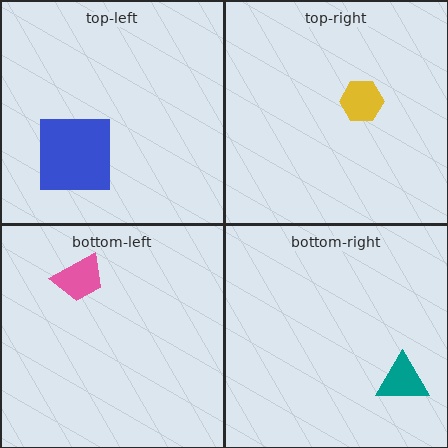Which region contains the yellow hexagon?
The top-right region.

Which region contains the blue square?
The top-left region.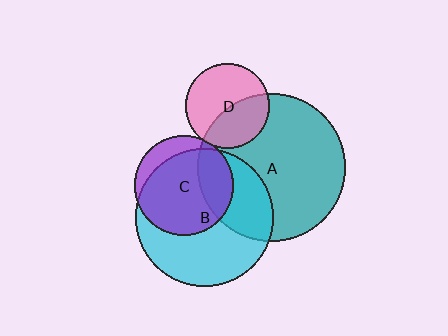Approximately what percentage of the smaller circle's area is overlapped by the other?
Approximately 25%.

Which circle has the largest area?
Circle A (teal).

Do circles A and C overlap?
Yes.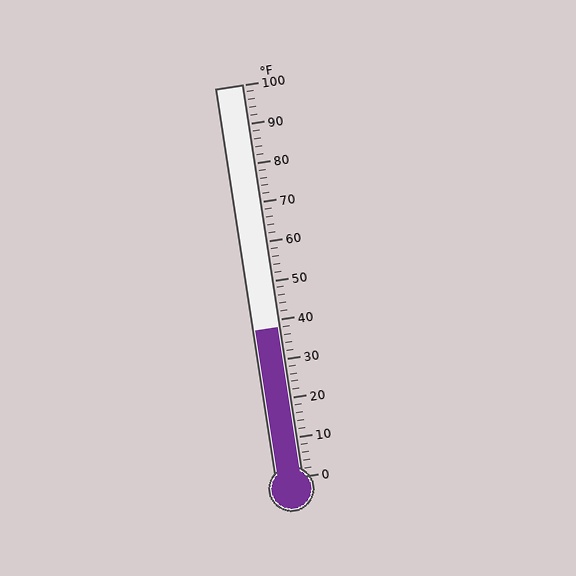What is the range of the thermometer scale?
The thermometer scale ranges from 0°F to 100°F.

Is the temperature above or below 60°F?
The temperature is below 60°F.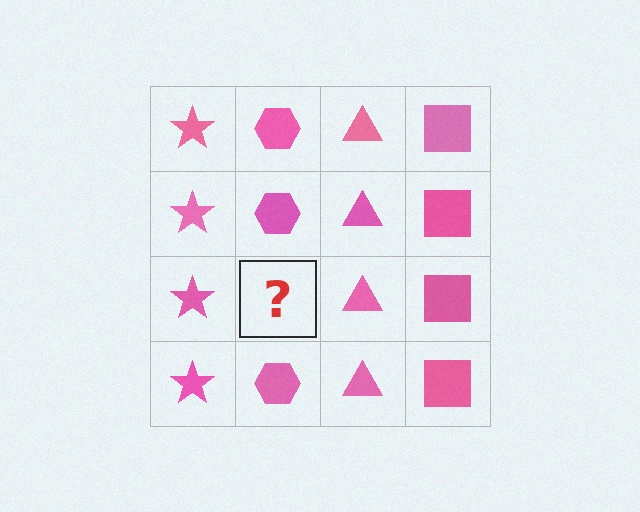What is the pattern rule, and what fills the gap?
The rule is that each column has a consistent shape. The gap should be filled with a pink hexagon.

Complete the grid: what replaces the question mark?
The question mark should be replaced with a pink hexagon.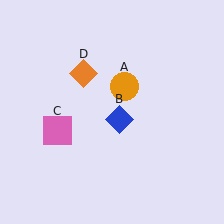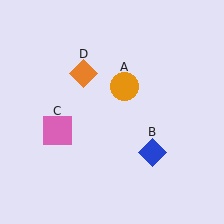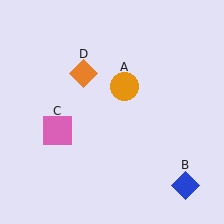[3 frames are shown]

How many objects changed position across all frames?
1 object changed position: blue diamond (object B).